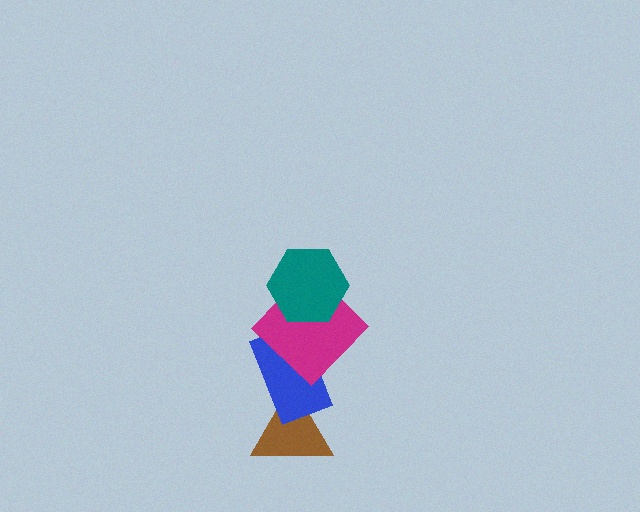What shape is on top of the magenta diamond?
The teal hexagon is on top of the magenta diamond.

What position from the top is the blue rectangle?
The blue rectangle is 3rd from the top.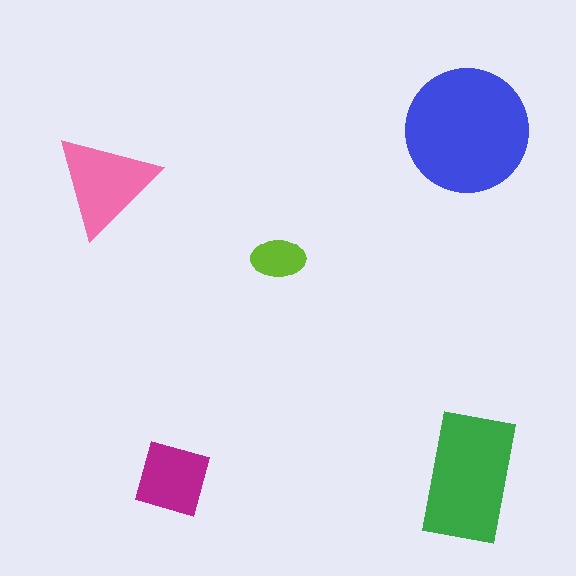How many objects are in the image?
There are 5 objects in the image.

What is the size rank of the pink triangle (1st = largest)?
3rd.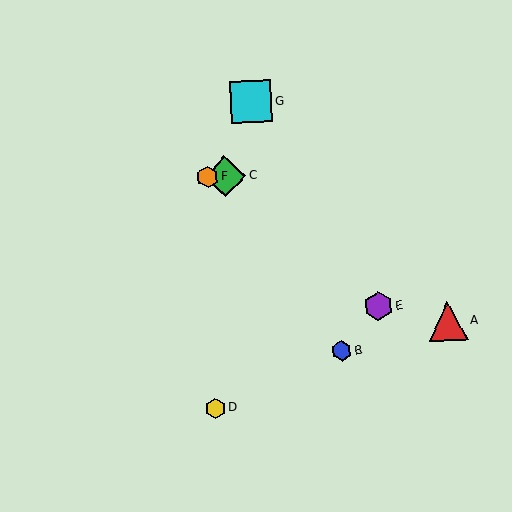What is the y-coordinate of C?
Object C is at y≈176.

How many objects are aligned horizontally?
2 objects (C, F) are aligned horizontally.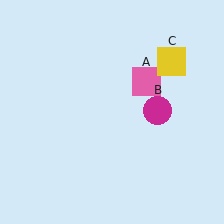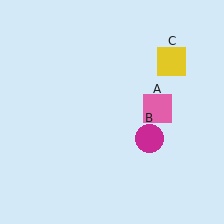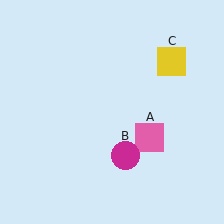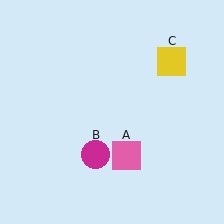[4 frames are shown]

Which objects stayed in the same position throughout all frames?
Yellow square (object C) remained stationary.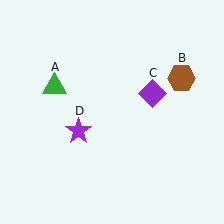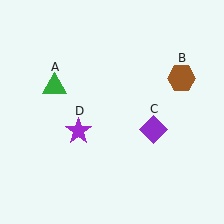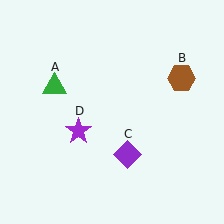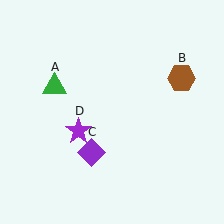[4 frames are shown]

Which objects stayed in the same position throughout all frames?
Green triangle (object A) and brown hexagon (object B) and purple star (object D) remained stationary.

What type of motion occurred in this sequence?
The purple diamond (object C) rotated clockwise around the center of the scene.